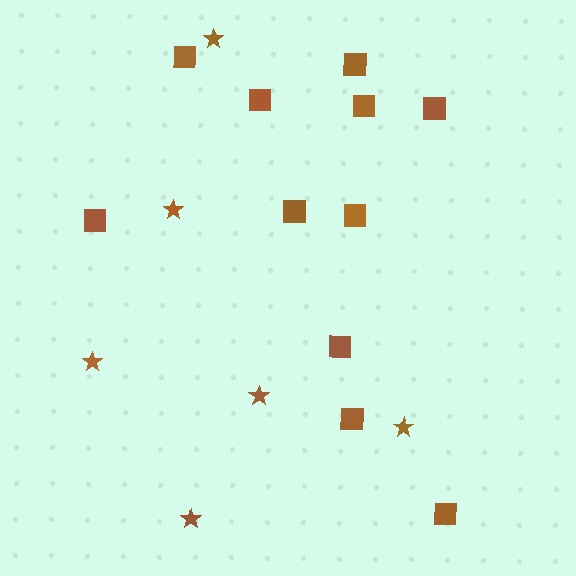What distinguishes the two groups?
There are 2 groups: one group of stars (6) and one group of squares (11).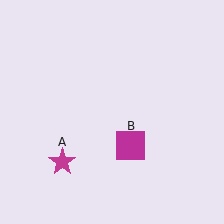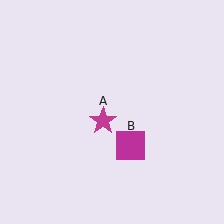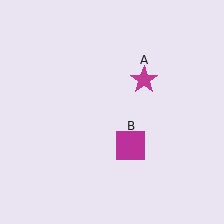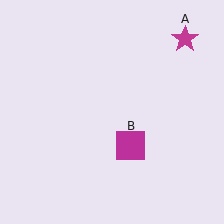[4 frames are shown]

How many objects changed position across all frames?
1 object changed position: magenta star (object A).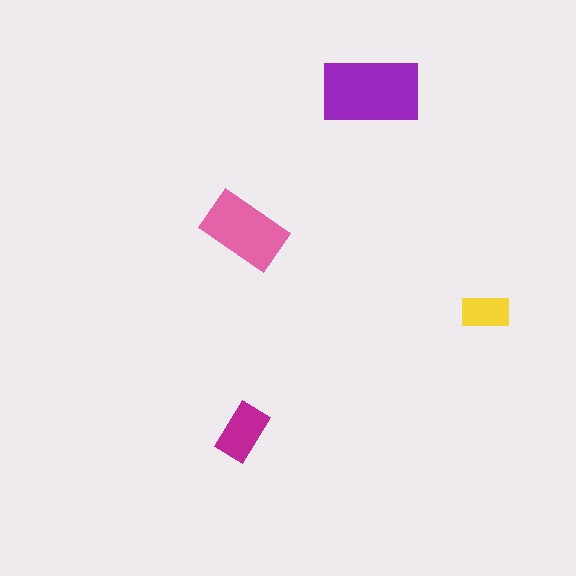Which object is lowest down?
The magenta rectangle is bottommost.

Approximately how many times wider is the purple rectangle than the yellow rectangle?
About 2 times wider.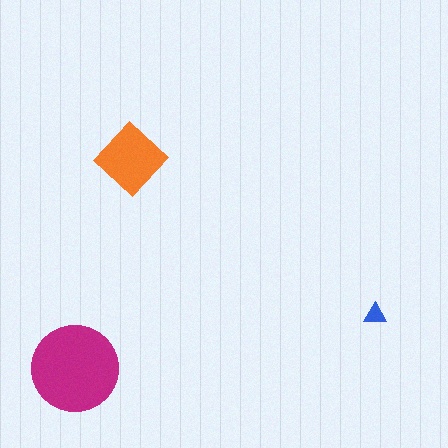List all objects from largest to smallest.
The magenta circle, the orange diamond, the blue triangle.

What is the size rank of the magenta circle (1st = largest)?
1st.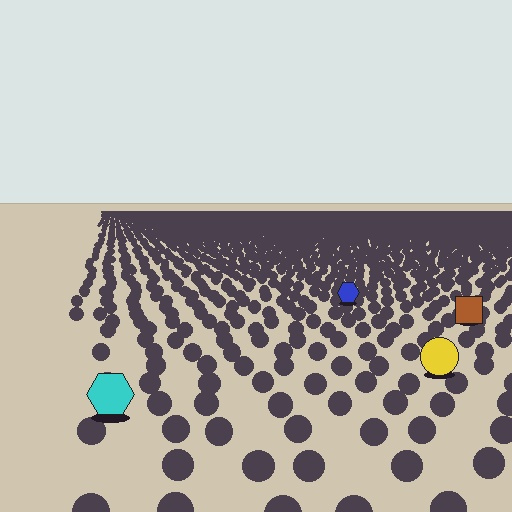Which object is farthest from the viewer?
The blue hexagon is farthest from the viewer. It appears smaller and the ground texture around it is denser.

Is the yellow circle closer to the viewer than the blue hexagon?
Yes. The yellow circle is closer — you can tell from the texture gradient: the ground texture is coarser near it.